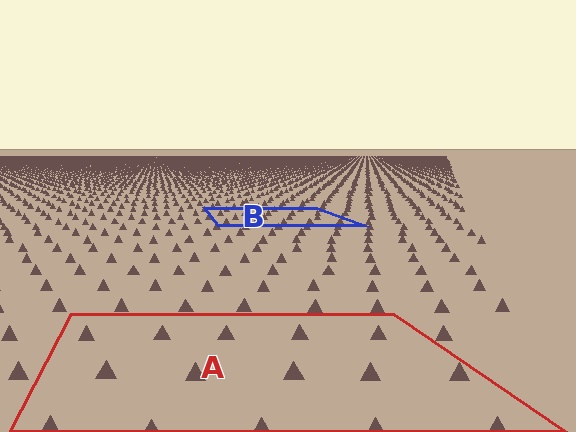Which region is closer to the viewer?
Region A is closer. The texture elements there are larger and more spread out.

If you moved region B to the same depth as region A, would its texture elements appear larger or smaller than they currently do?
They would appear larger. At a closer depth, the same texture elements are projected at a bigger on-screen size.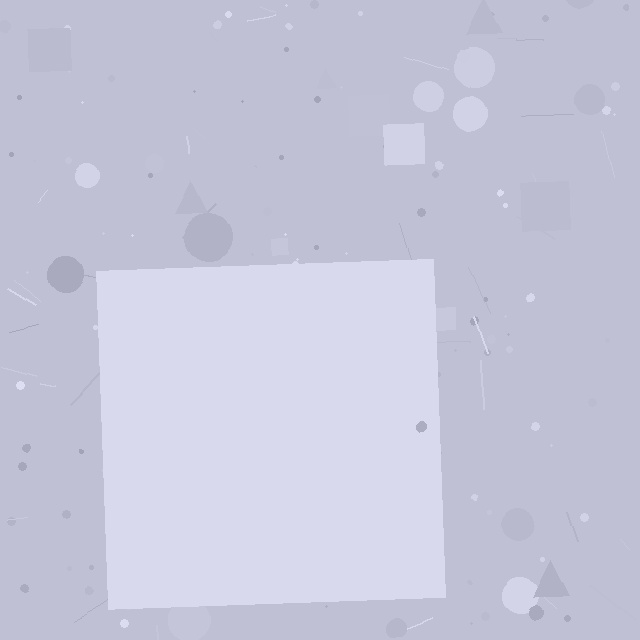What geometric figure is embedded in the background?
A square is embedded in the background.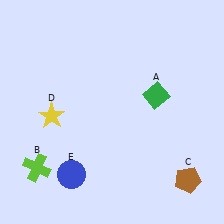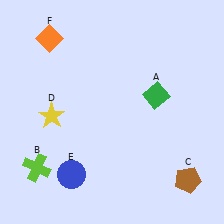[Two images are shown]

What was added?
An orange diamond (F) was added in Image 2.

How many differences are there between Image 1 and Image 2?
There is 1 difference between the two images.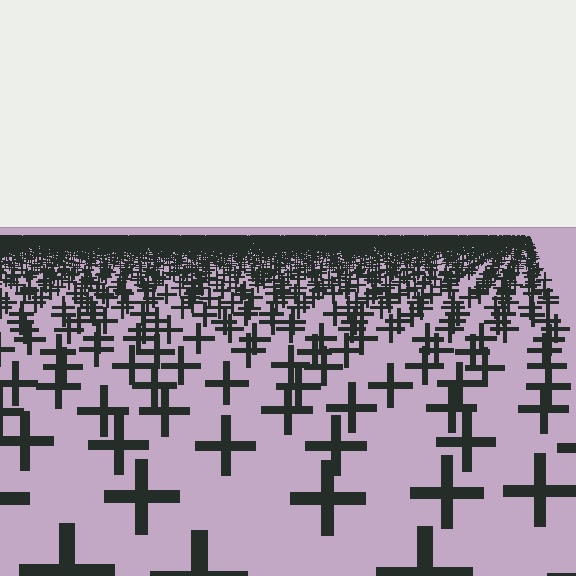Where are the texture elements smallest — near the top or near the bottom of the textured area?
Near the top.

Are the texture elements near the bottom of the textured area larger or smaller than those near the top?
Larger. Near the bottom, elements are closer to the viewer and appear at a bigger on-screen size.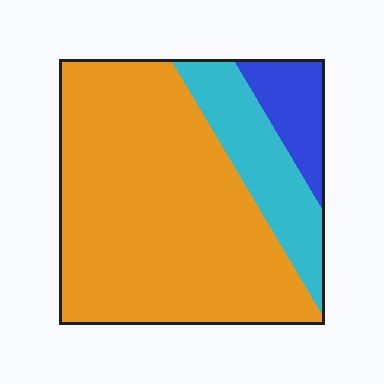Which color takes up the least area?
Blue, at roughly 10%.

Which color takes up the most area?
Orange, at roughly 70%.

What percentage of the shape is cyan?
Cyan covers around 20% of the shape.